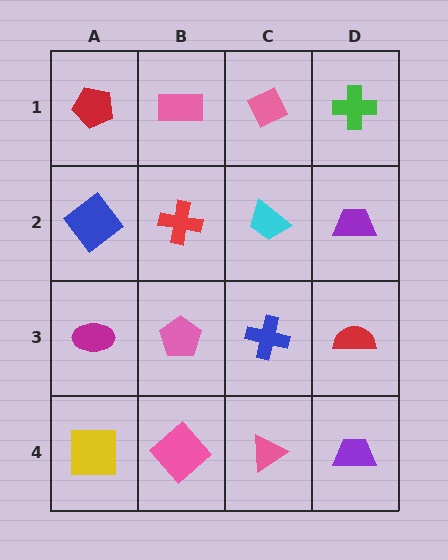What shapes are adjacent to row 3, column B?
A red cross (row 2, column B), a pink diamond (row 4, column B), a magenta ellipse (row 3, column A), a blue cross (row 3, column C).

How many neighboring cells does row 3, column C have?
4.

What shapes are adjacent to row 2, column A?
A red pentagon (row 1, column A), a magenta ellipse (row 3, column A), a red cross (row 2, column B).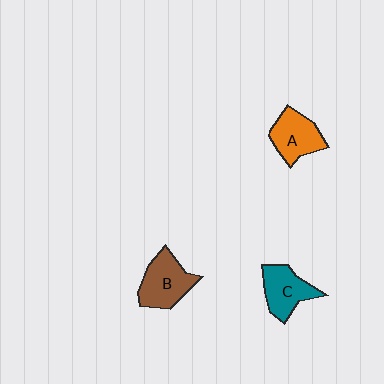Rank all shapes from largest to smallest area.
From largest to smallest: B (brown), A (orange), C (teal).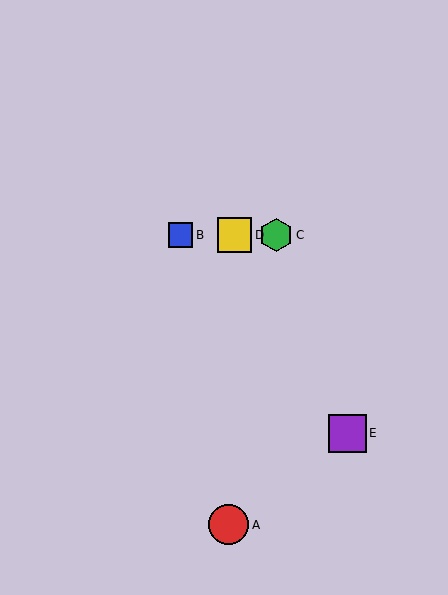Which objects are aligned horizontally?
Objects B, C, D are aligned horizontally.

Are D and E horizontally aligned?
No, D is at y≈235 and E is at y≈433.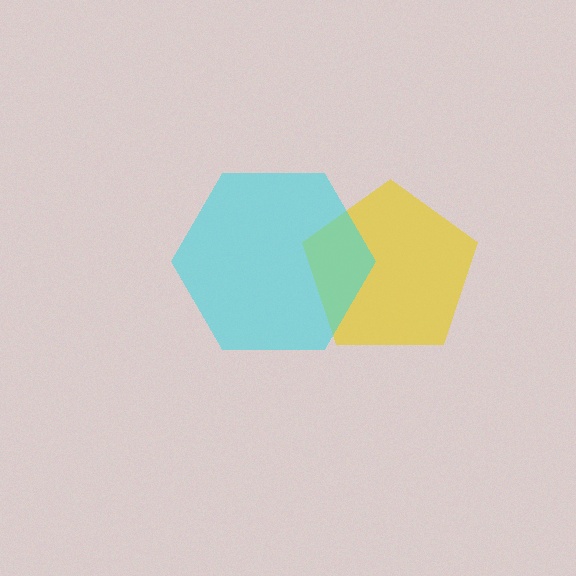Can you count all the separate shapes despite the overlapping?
Yes, there are 2 separate shapes.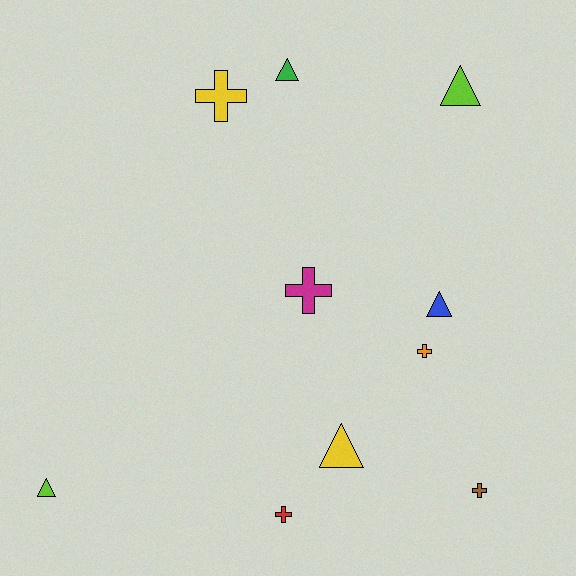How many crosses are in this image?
There are 5 crosses.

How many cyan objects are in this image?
There are no cyan objects.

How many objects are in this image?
There are 10 objects.